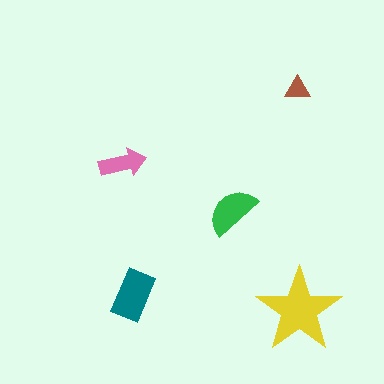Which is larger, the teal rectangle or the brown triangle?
The teal rectangle.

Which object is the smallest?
The brown triangle.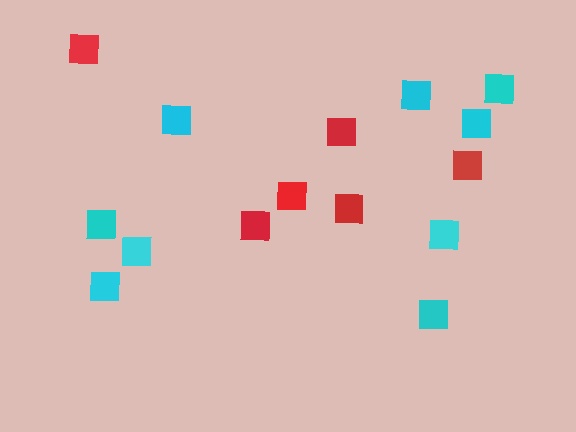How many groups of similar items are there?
There are 2 groups: one group of red squares (6) and one group of cyan squares (9).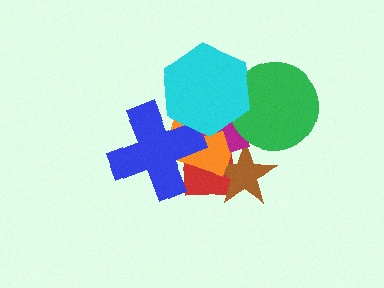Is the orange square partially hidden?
Yes, it is partially covered by another shape.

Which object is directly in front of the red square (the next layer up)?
The brown star is directly in front of the red square.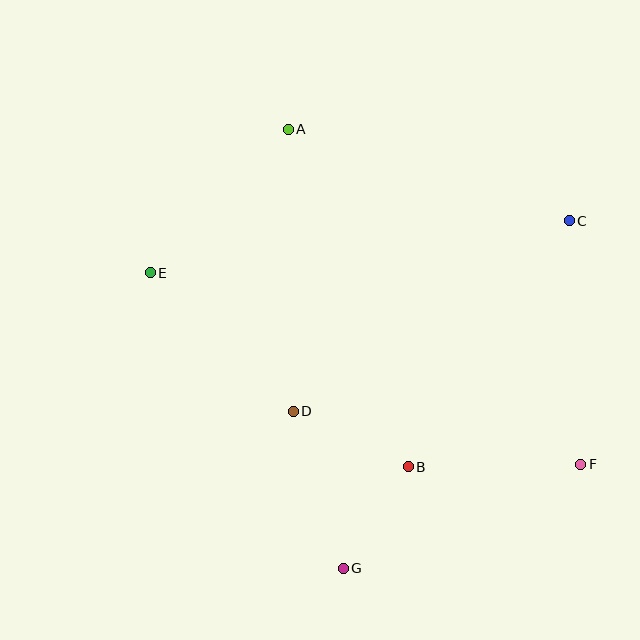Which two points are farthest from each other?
Points E and F are farthest from each other.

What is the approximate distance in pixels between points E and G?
The distance between E and G is approximately 353 pixels.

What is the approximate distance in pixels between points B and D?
The distance between B and D is approximately 127 pixels.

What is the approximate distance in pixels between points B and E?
The distance between B and E is approximately 323 pixels.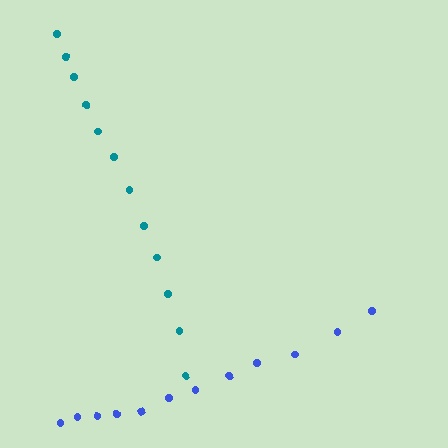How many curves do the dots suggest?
There are 2 distinct paths.